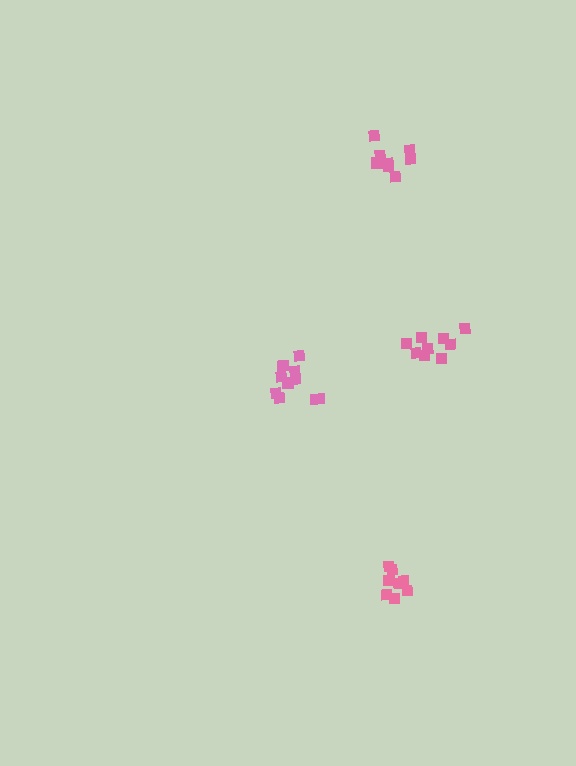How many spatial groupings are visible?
There are 4 spatial groupings.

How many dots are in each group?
Group 1: 8 dots, Group 2: 10 dots, Group 3: 8 dots, Group 4: 9 dots (35 total).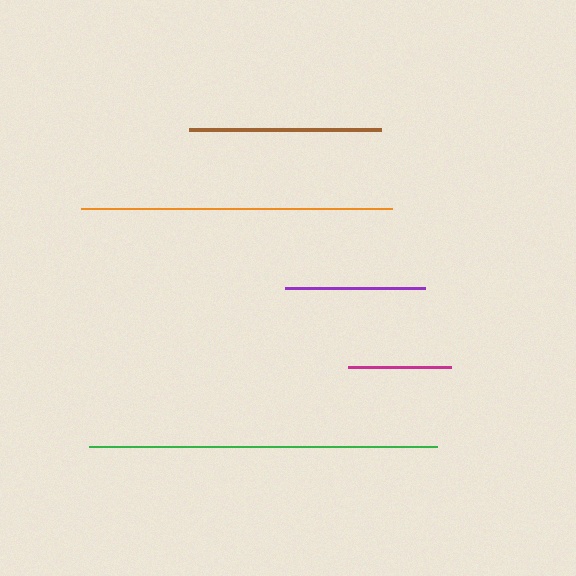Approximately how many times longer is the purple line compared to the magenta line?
The purple line is approximately 1.4 times the length of the magenta line.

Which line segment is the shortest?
The magenta line is the shortest at approximately 103 pixels.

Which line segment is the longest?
The green line is the longest at approximately 348 pixels.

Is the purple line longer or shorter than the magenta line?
The purple line is longer than the magenta line.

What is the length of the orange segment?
The orange segment is approximately 312 pixels long.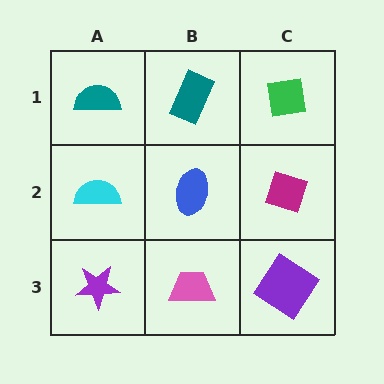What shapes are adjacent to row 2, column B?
A teal rectangle (row 1, column B), a pink trapezoid (row 3, column B), a cyan semicircle (row 2, column A), a magenta diamond (row 2, column C).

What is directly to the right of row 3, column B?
A purple diamond.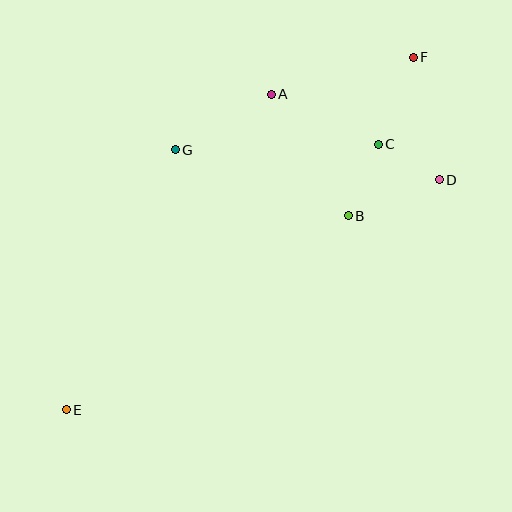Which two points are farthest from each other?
Points E and F are farthest from each other.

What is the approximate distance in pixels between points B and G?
The distance between B and G is approximately 185 pixels.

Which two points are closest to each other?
Points C and D are closest to each other.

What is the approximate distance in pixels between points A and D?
The distance between A and D is approximately 188 pixels.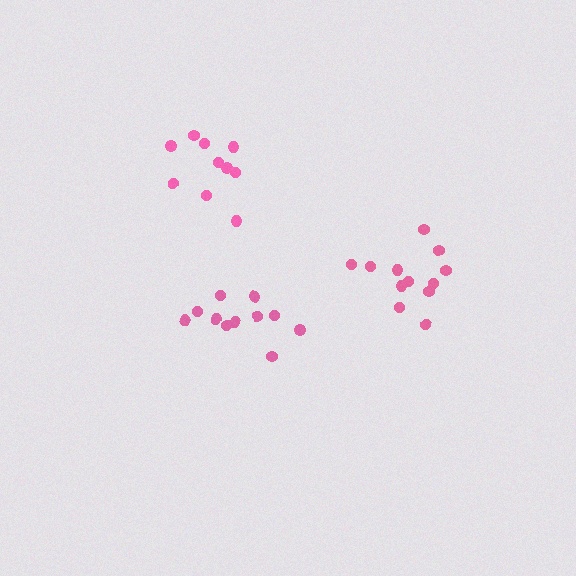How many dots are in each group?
Group 1: 12 dots, Group 2: 11 dots, Group 3: 10 dots (33 total).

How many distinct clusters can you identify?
There are 3 distinct clusters.